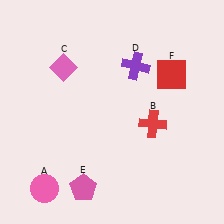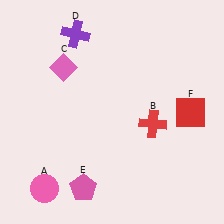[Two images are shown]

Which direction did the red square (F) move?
The red square (F) moved down.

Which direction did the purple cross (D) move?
The purple cross (D) moved left.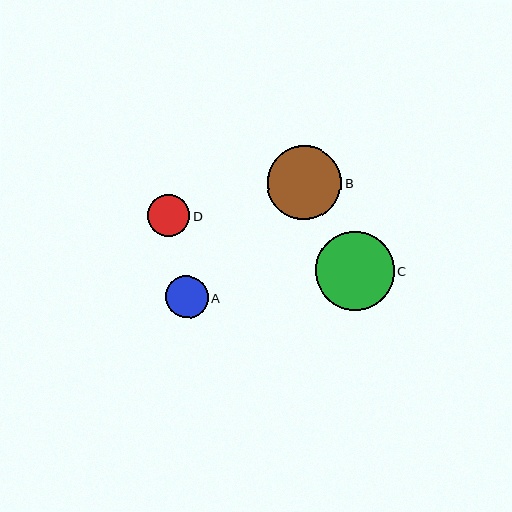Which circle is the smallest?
Circle A is the smallest with a size of approximately 42 pixels.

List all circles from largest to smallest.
From largest to smallest: C, B, D, A.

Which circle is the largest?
Circle C is the largest with a size of approximately 78 pixels.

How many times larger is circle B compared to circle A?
Circle B is approximately 1.8 times the size of circle A.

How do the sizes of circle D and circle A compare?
Circle D and circle A are approximately the same size.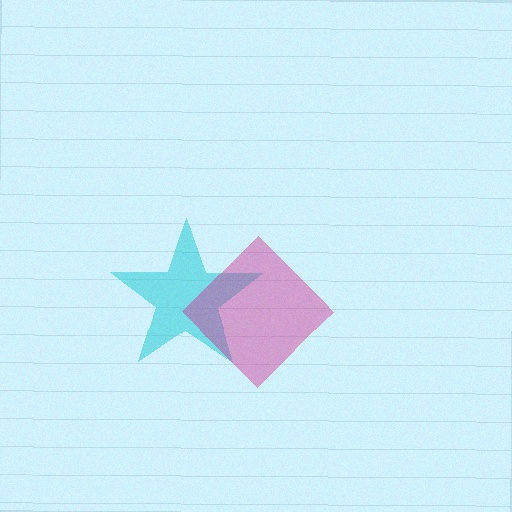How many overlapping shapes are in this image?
There are 2 overlapping shapes in the image.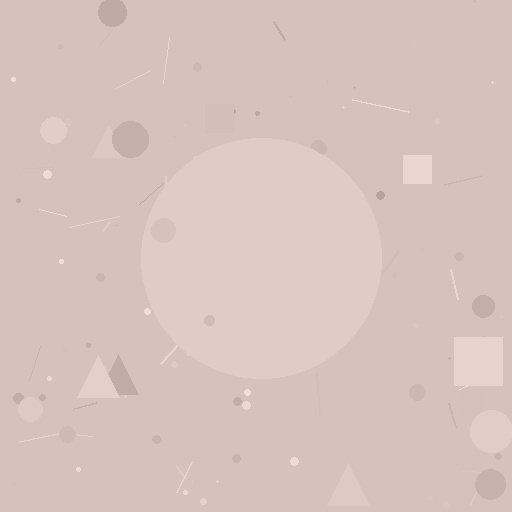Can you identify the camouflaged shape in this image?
The camouflaged shape is a circle.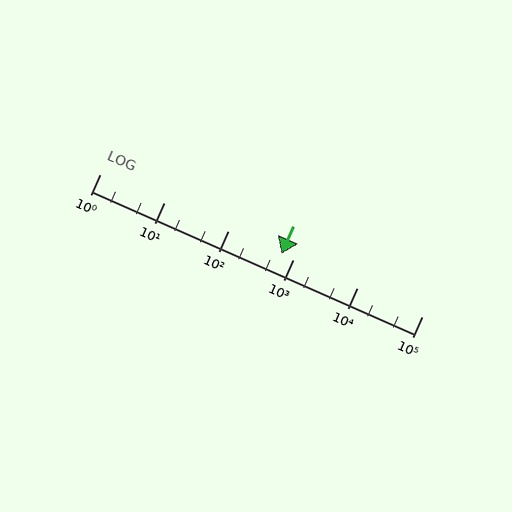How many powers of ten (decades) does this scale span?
The scale spans 5 decades, from 1 to 100000.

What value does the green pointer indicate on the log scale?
The pointer indicates approximately 650.